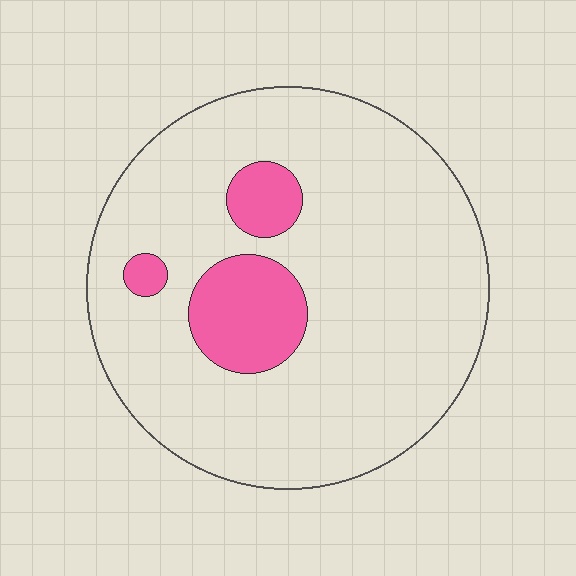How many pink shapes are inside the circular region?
3.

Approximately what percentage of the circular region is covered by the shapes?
Approximately 15%.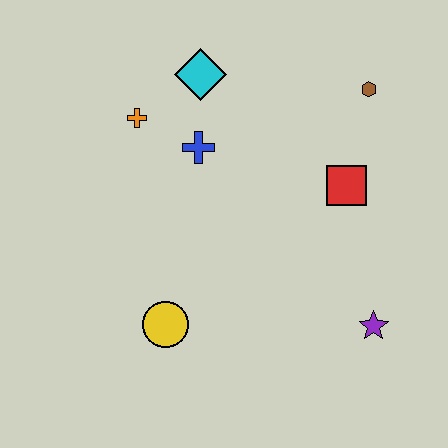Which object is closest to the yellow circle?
The blue cross is closest to the yellow circle.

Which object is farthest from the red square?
The yellow circle is farthest from the red square.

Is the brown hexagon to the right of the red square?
Yes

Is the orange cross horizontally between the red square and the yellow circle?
No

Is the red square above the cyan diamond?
No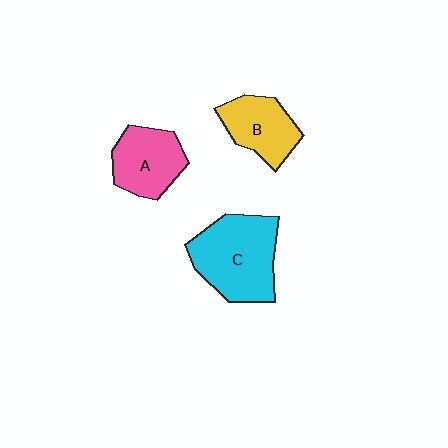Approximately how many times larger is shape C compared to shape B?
Approximately 1.6 times.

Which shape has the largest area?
Shape C (cyan).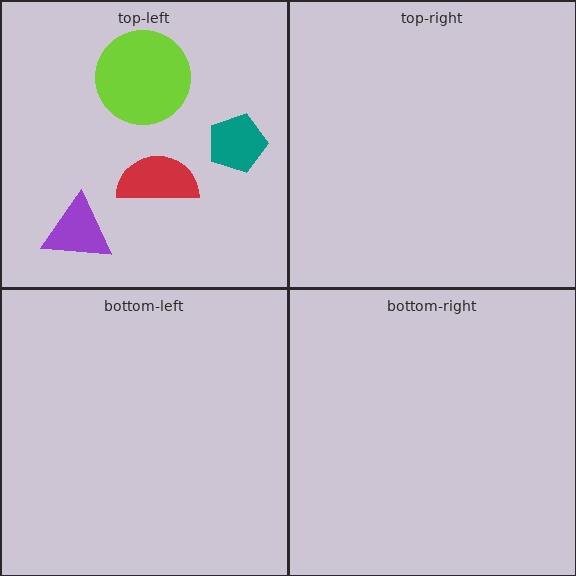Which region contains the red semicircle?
The top-left region.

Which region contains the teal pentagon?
The top-left region.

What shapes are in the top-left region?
The red semicircle, the purple triangle, the lime circle, the teal pentagon.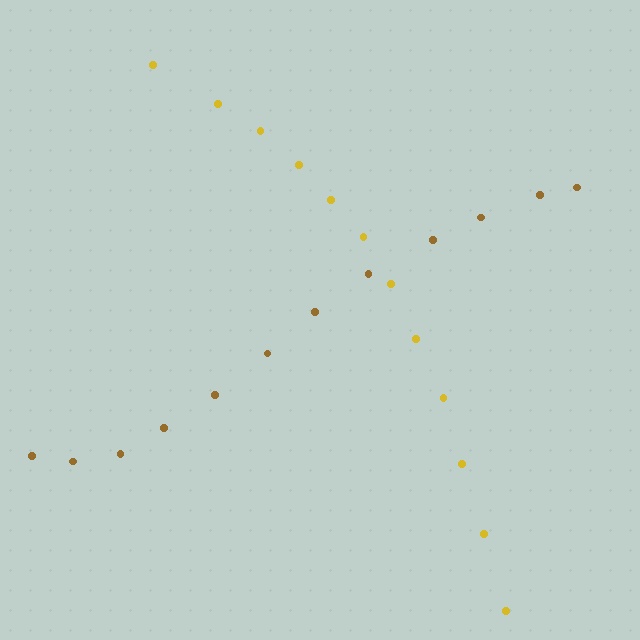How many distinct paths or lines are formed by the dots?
There are 2 distinct paths.